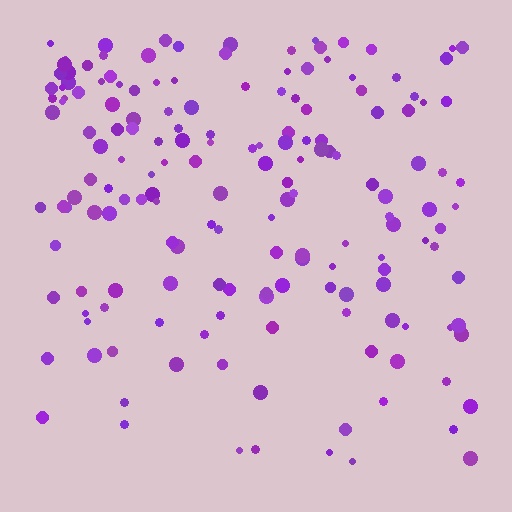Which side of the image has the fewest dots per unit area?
The bottom.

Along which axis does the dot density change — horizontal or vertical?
Vertical.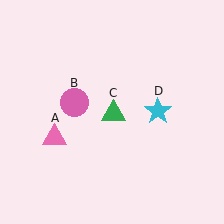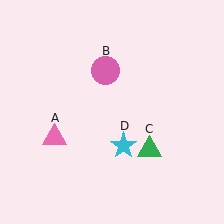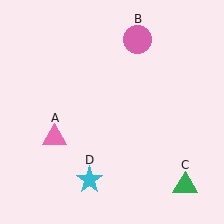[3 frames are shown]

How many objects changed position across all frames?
3 objects changed position: pink circle (object B), green triangle (object C), cyan star (object D).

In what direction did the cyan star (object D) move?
The cyan star (object D) moved down and to the left.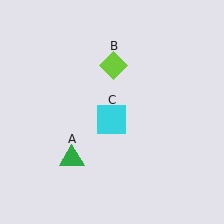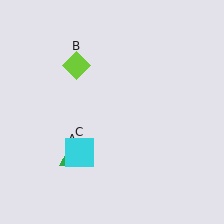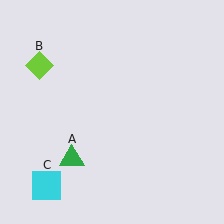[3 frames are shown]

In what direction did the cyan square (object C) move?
The cyan square (object C) moved down and to the left.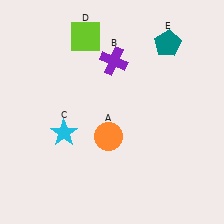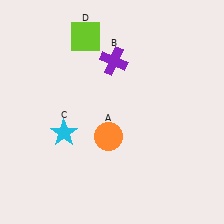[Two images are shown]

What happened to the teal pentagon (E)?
The teal pentagon (E) was removed in Image 2. It was in the top-right area of Image 1.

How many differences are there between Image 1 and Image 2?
There is 1 difference between the two images.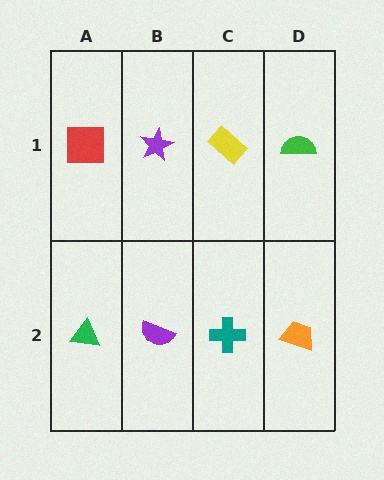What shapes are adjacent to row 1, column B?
A purple semicircle (row 2, column B), a red square (row 1, column A), a yellow rectangle (row 1, column C).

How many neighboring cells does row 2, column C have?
3.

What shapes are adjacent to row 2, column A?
A red square (row 1, column A), a purple semicircle (row 2, column B).